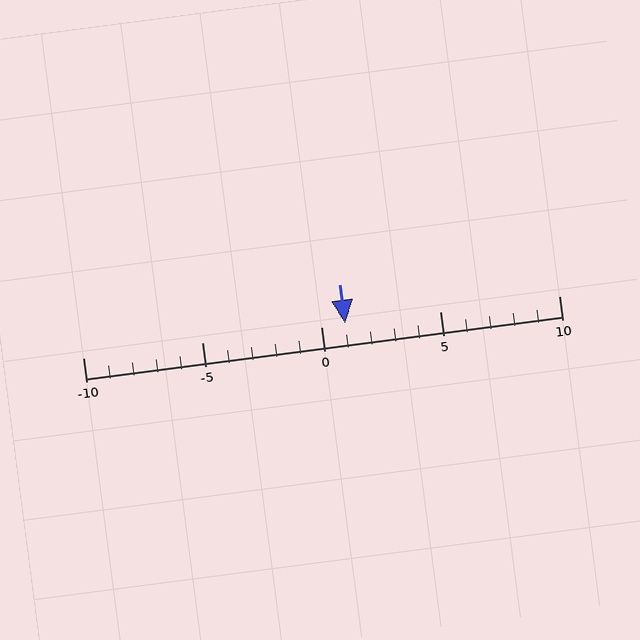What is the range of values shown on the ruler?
The ruler shows values from -10 to 10.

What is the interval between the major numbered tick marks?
The major tick marks are spaced 5 units apart.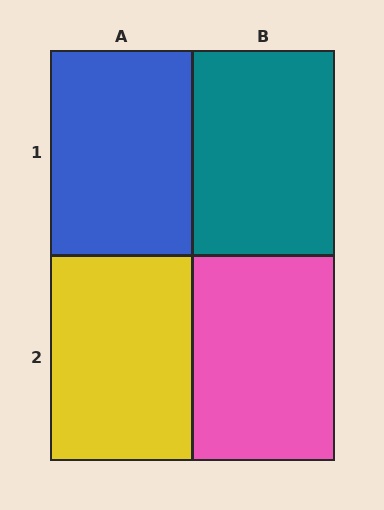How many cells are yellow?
1 cell is yellow.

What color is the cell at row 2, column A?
Yellow.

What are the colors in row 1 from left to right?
Blue, teal.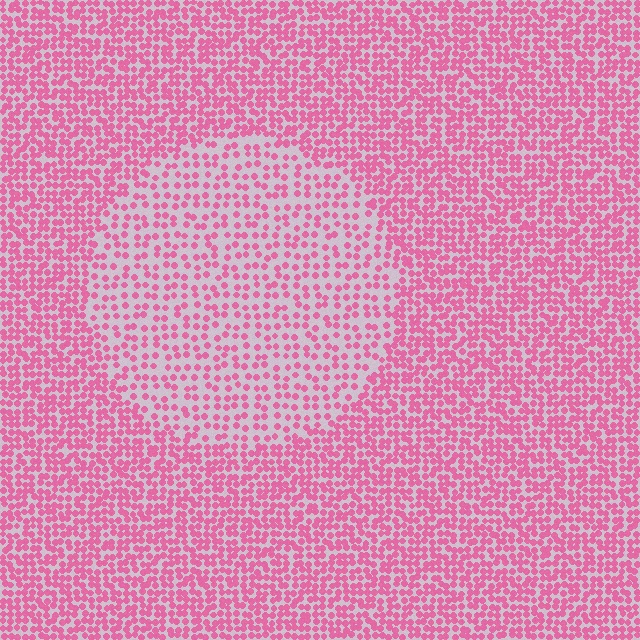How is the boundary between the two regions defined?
The boundary is defined by a change in element density (approximately 1.9x ratio). All elements are the same color, size, and shape.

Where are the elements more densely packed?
The elements are more densely packed outside the circle boundary.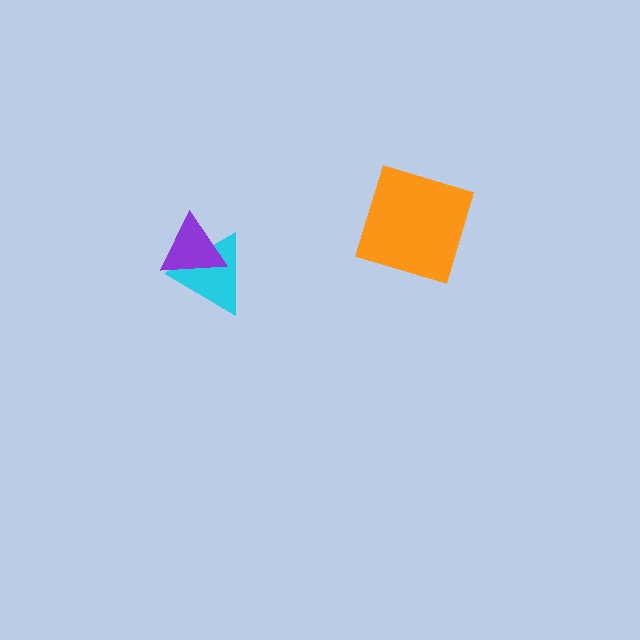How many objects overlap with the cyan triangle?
1 object overlaps with the cyan triangle.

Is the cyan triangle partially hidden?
Yes, it is partially covered by another shape.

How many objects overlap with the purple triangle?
1 object overlaps with the purple triangle.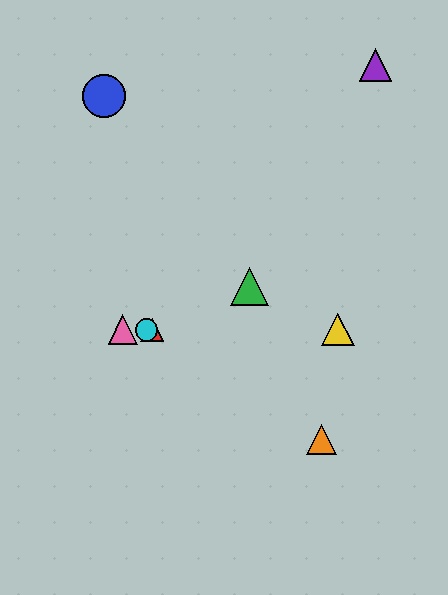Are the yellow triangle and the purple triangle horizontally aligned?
No, the yellow triangle is at y≈330 and the purple triangle is at y≈65.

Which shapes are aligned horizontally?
The red triangle, the yellow triangle, the cyan circle, the pink triangle are aligned horizontally.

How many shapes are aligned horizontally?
4 shapes (the red triangle, the yellow triangle, the cyan circle, the pink triangle) are aligned horizontally.